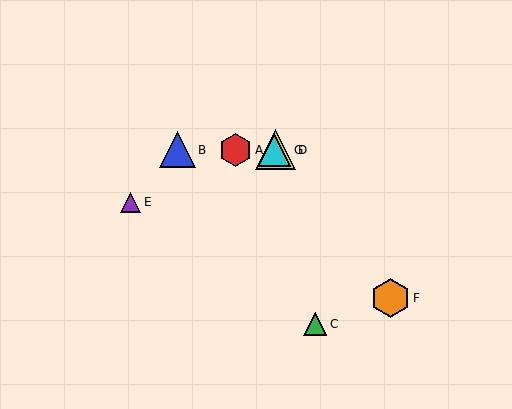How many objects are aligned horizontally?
4 objects (A, B, D, G) are aligned horizontally.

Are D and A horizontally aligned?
Yes, both are at y≈150.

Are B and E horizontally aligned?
No, B is at y≈150 and E is at y≈202.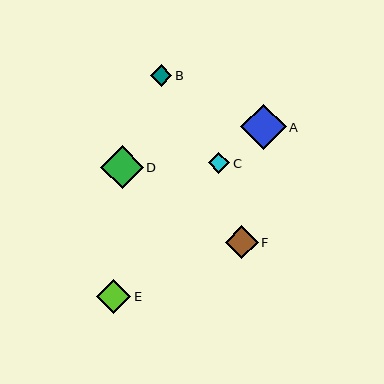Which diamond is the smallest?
Diamond C is the smallest with a size of approximately 21 pixels.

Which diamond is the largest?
Diamond A is the largest with a size of approximately 45 pixels.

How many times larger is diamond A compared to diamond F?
Diamond A is approximately 1.4 times the size of diamond F.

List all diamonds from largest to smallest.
From largest to smallest: A, D, E, F, B, C.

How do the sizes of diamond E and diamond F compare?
Diamond E and diamond F are approximately the same size.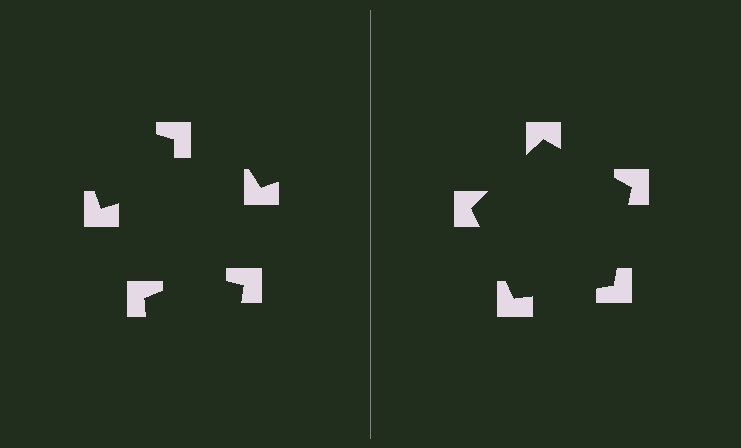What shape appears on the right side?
An illusory pentagon.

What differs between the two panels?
The notched squares are positioned identically on both sides; only the wedge orientations differ. On the right they align to a pentagon; on the left they are misaligned.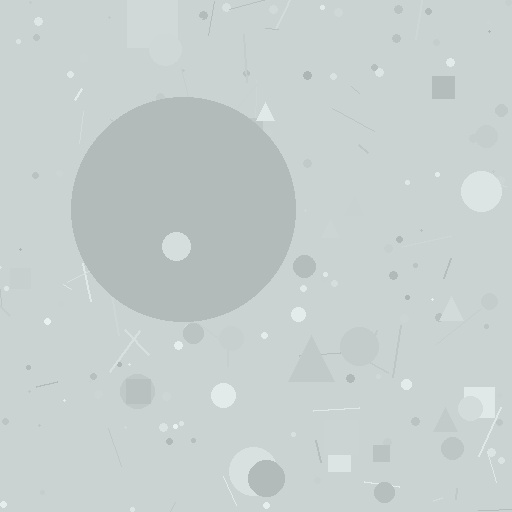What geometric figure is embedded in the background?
A circle is embedded in the background.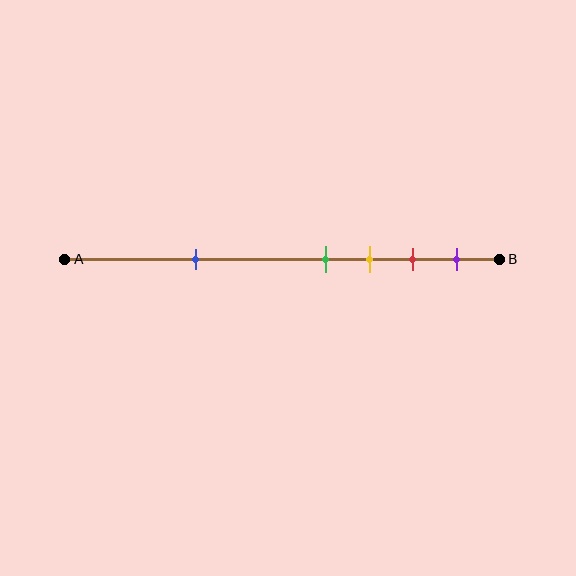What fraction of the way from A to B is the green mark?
The green mark is approximately 60% (0.6) of the way from A to B.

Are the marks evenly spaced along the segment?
No, the marks are not evenly spaced.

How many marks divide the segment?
There are 5 marks dividing the segment.